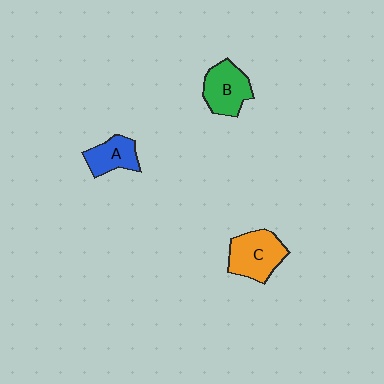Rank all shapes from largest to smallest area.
From largest to smallest: C (orange), B (green), A (blue).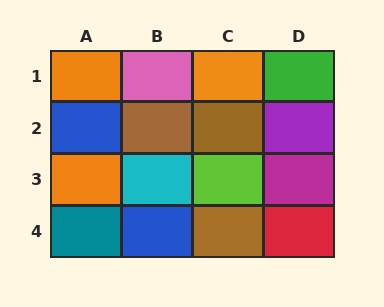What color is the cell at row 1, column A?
Orange.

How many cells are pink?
1 cell is pink.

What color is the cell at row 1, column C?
Orange.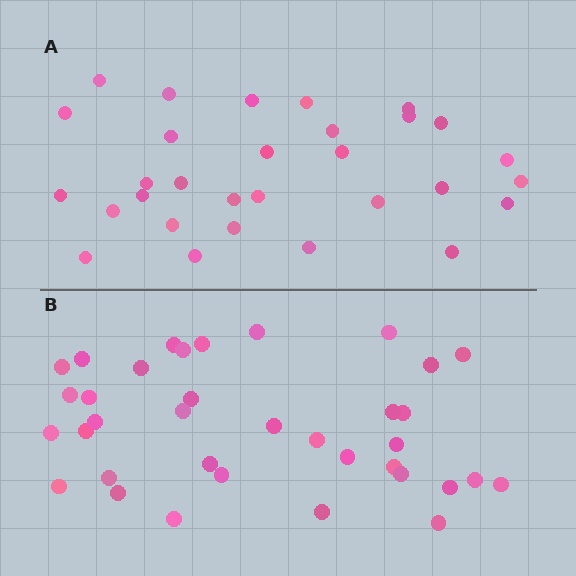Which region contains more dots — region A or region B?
Region B (the bottom region) has more dots.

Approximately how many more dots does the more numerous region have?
Region B has about 6 more dots than region A.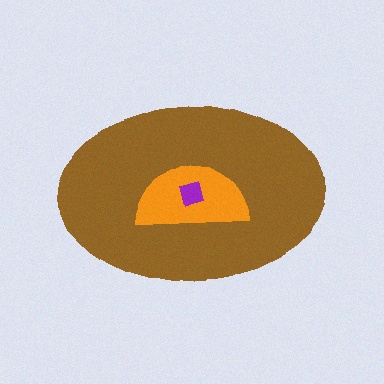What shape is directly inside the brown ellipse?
The orange semicircle.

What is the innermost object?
The purple diamond.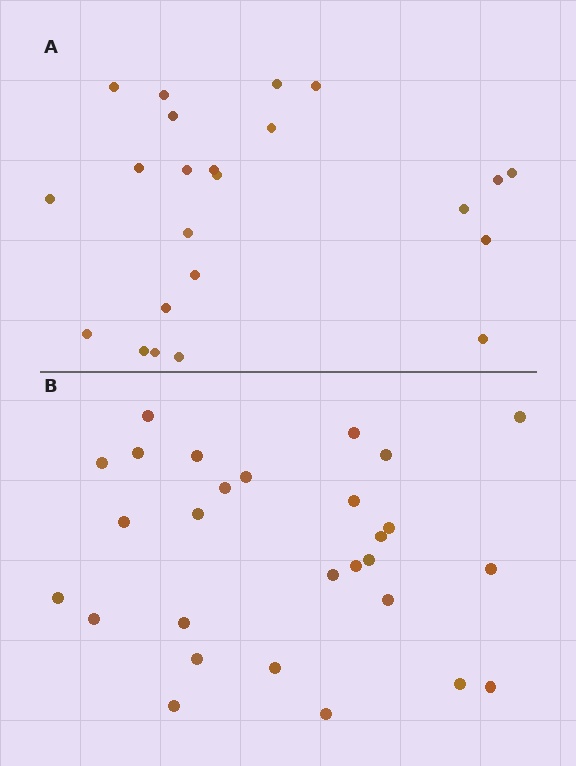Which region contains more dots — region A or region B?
Region B (the bottom region) has more dots.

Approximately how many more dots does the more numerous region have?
Region B has about 5 more dots than region A.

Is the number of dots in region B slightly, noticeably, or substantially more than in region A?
Region B has only slightly more — the two regions are fairly close. The ratio is roughly 1.2 to 1.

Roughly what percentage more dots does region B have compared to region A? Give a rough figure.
About 20% more.